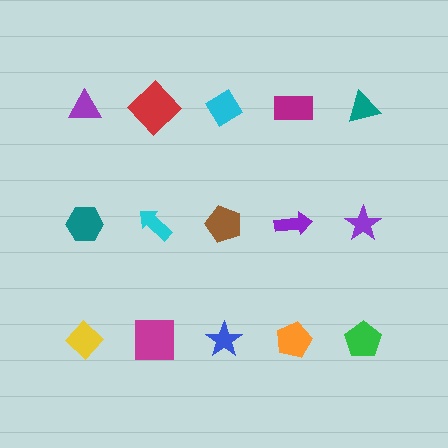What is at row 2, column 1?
A teal hexagon.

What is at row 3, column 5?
A green pentagon.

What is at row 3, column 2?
A magenta square.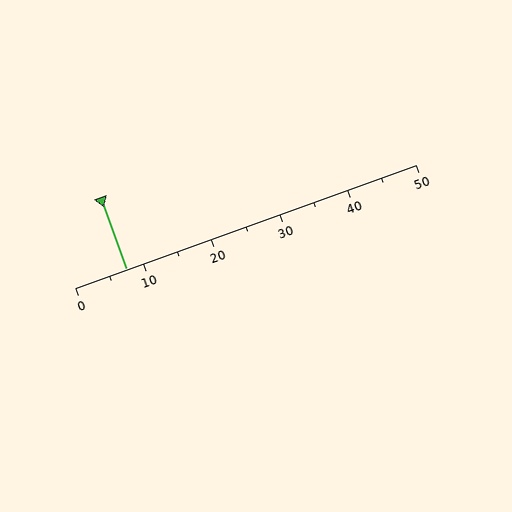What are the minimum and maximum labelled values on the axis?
The axis runs from 0 to 50.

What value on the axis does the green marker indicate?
The marker indicates approximately 7.5.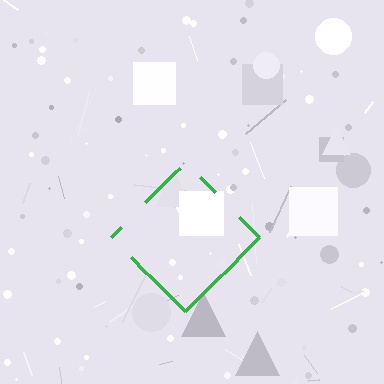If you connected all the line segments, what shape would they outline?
They would outline a diamond.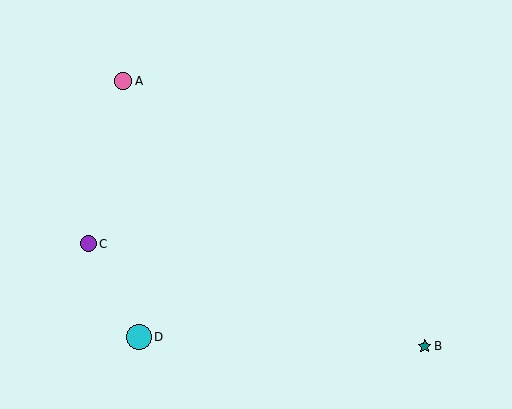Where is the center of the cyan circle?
The center of the cyan circle is at (139, 337).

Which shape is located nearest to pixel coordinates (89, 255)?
The purple circle (labeled C) at (88, 244) is nearest to that location.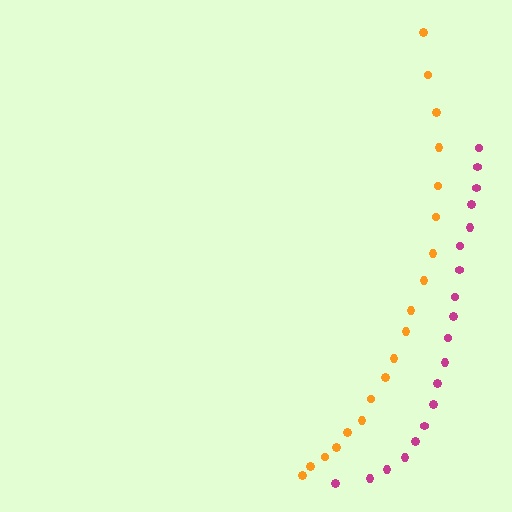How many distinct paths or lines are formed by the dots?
There are 2 distinct paths.